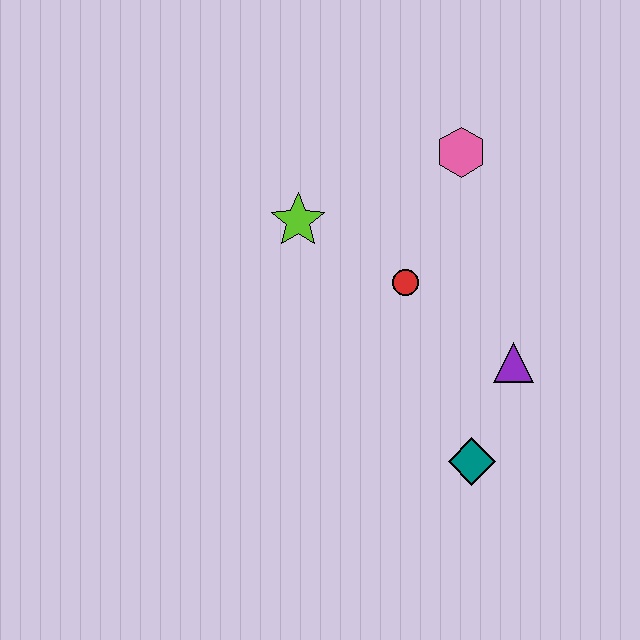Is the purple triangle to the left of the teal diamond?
No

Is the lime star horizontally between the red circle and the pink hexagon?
No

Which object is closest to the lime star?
The red circle is closest to the lime star.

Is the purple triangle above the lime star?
No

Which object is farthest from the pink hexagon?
The teal diamond is farthest from the pink hexagon.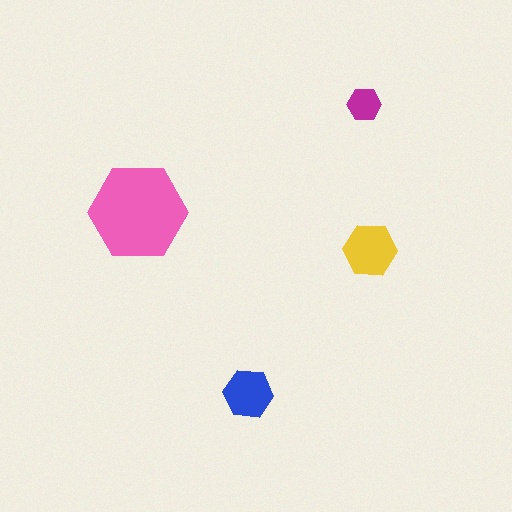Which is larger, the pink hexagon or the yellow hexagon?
The pink one.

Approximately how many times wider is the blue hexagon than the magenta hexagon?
About 1.5 times wider.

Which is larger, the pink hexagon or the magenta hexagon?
The pink one.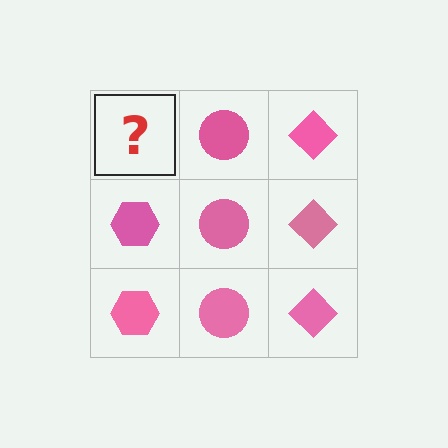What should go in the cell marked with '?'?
The missing cell should contain a pink hexagon.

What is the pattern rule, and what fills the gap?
The rule is that each column has a consistent shape. The gap should be filled with a pink hexagon.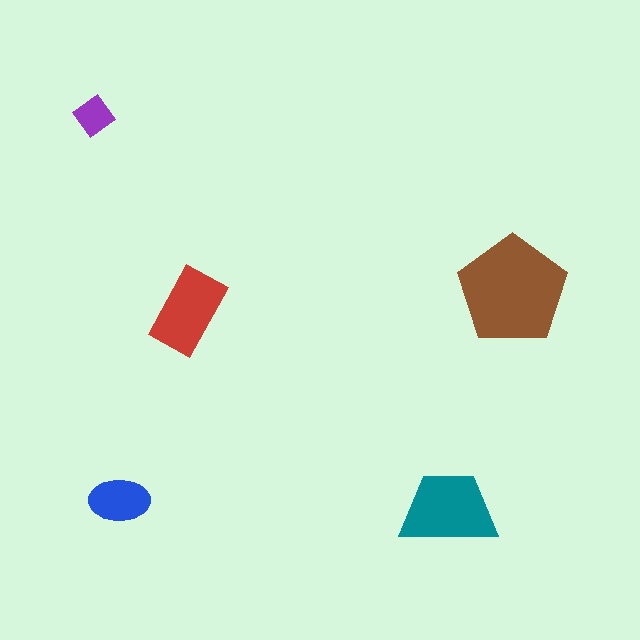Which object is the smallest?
The purple diamond.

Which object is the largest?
The brown pentagon.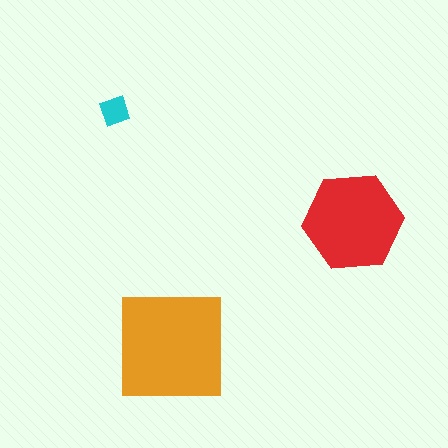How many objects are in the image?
There are 3 objects in the image.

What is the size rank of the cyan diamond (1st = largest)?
3rd.